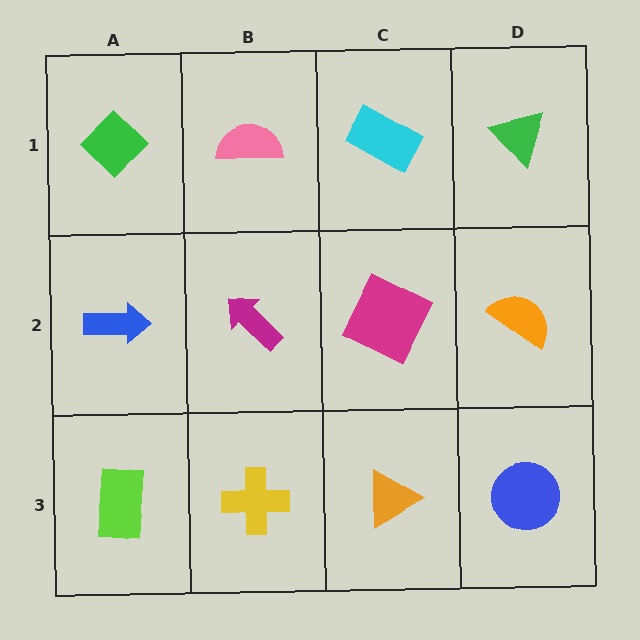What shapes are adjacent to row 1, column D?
An orange semicircle (row 2, column D), a cyan rectangle (row 1, column C).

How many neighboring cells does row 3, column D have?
2.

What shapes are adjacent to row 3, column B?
A magenta arrow (row 2, column B), a lime rectangle (row 3, column A), an orange triangle (row 3, column C).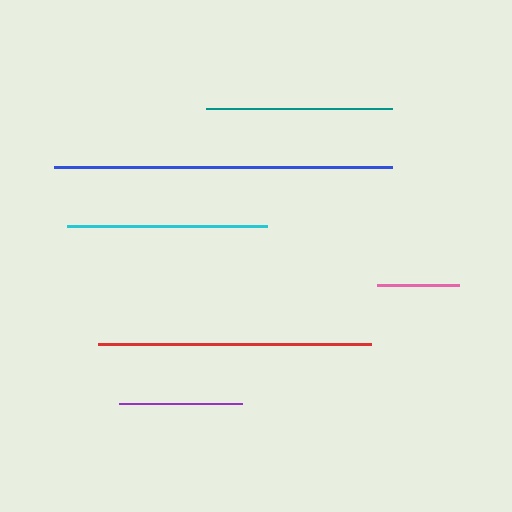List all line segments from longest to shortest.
From longest to shortest: blue, red, cyan, teal, purple, pink.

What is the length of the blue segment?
The blue segment is approximately 338 pixels long.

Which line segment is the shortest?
The pink line is the shortest at approximately 81 pixels.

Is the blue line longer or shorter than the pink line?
The blue line is longer than the pink line.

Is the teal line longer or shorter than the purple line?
The teal line is longer than the purple line.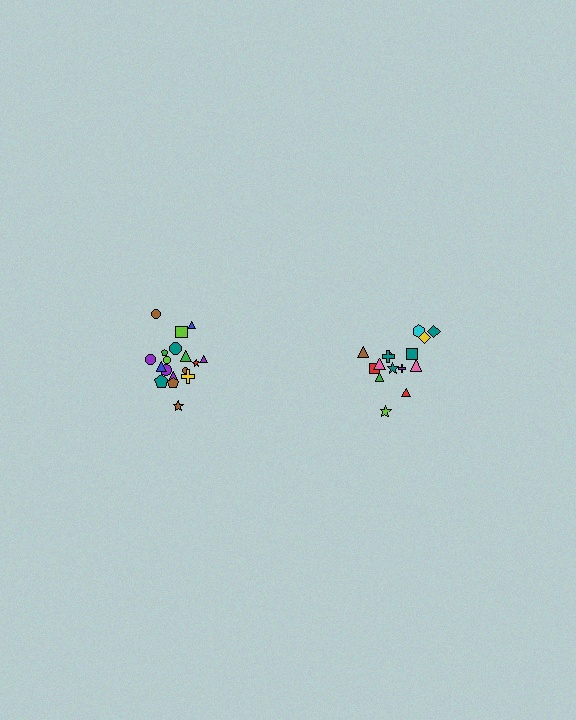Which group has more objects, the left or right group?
The left group.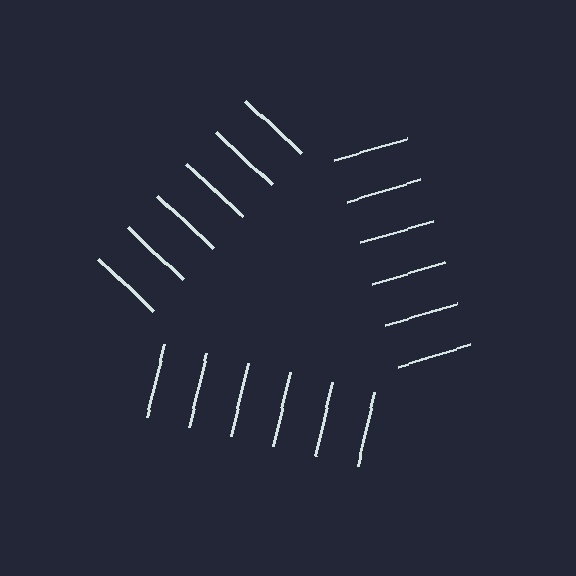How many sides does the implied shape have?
3 sides — the line-ends trace a triangle.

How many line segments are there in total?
18 — 6 along each of the 3 edges.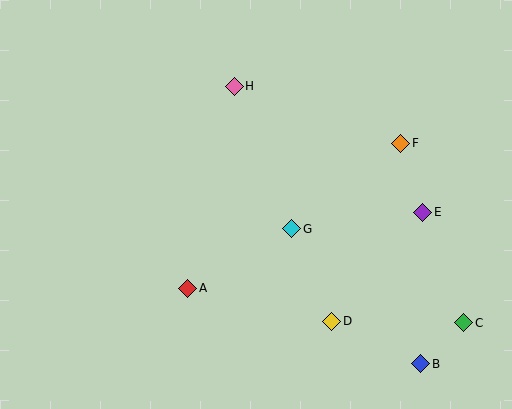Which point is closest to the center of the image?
Point G at (292, 229) is closest to the center.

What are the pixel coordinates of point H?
Point H is at (234, 86).